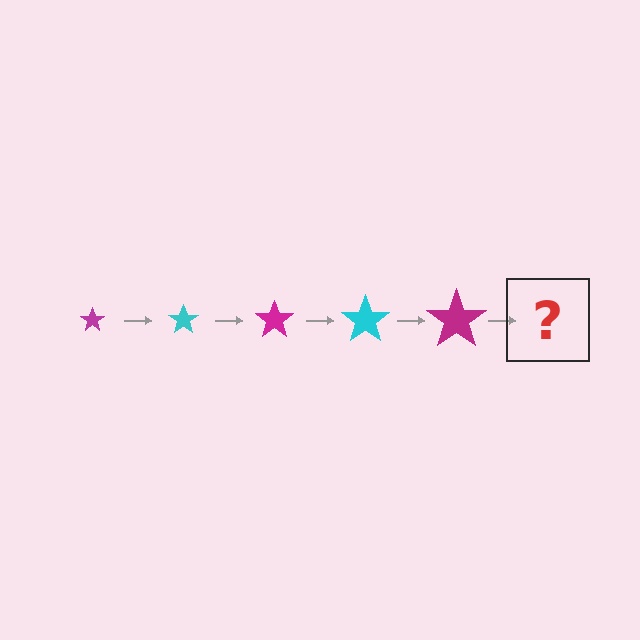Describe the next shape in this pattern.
It should be a cyan star, larger than the previous one.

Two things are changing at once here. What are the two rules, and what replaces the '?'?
The two rules are that the star grows larger each step and the color cycles through magenta and cyan. The '?' should be a cyan star, larger than the previous one.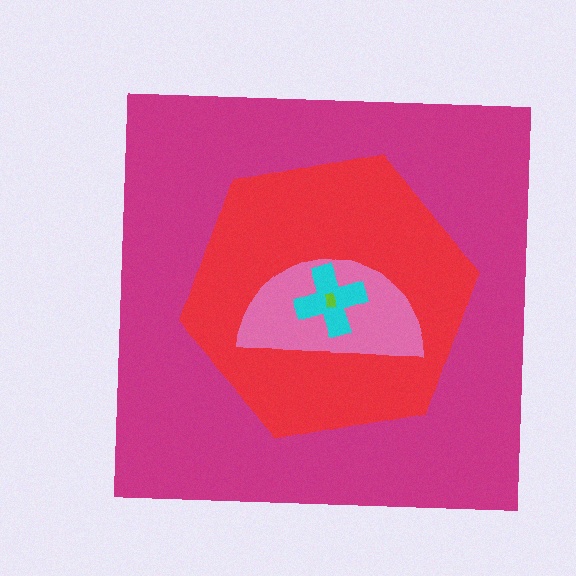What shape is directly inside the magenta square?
The red hexagon.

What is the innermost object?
The lime rectangle.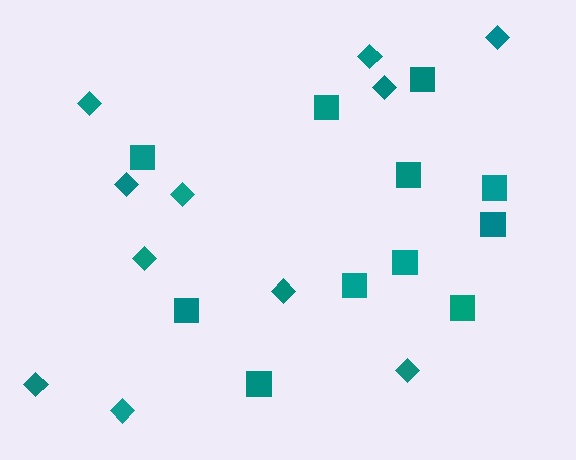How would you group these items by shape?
There are 2 groups: one group of squares (11) and one group of diamonds (11).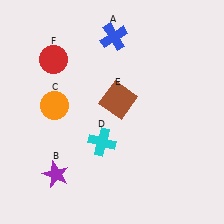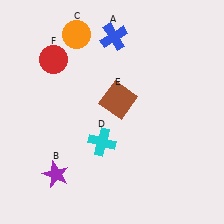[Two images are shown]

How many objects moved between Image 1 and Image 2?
1 object moved between the two images.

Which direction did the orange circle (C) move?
The orange circle (C) moved up.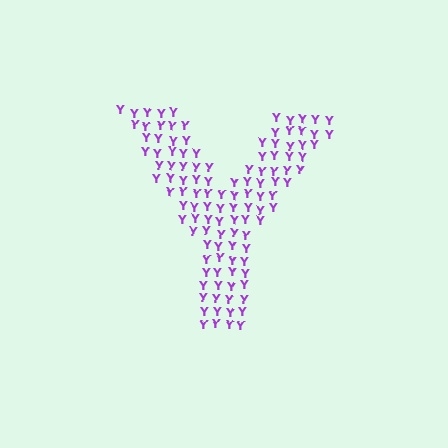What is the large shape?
The large shape is the letter Y.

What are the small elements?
The small elements are letter Y's.